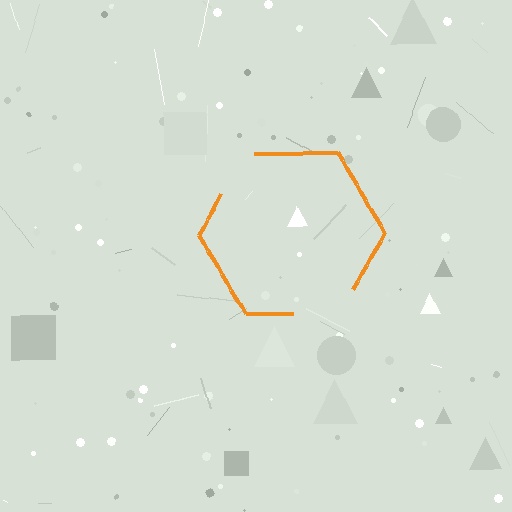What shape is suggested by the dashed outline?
The dashed outline suggests a hexagon.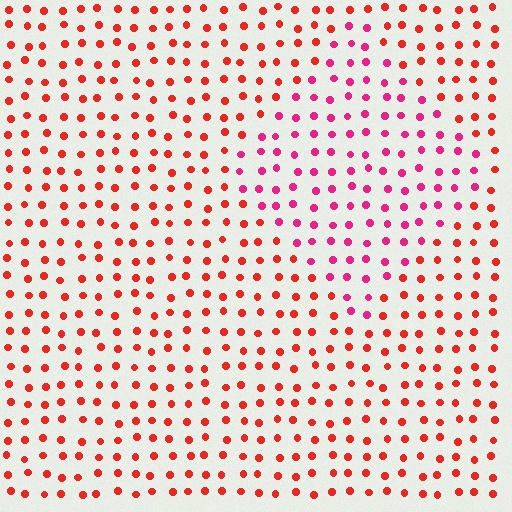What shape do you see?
I see a diamond.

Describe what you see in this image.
The image is filled with small red elements in a uniform arrangement. A diamond-shaped region is visible where the elements are tinted to a slightly different hue, forming a subtle color boundary.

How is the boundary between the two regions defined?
The boundary is defined purely by a slight shift in hue (about 33 degrees). Spacing, size, and orientation are identical on both sides.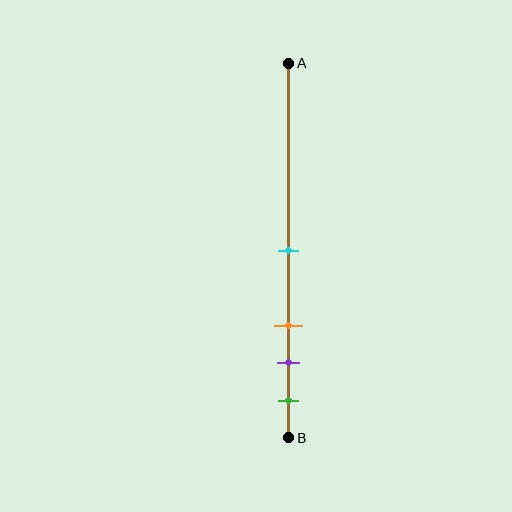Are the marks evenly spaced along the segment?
No, the marks are not evenly spaced.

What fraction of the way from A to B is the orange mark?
The orange mark is approximately 70% (0.7) of the way from A to B.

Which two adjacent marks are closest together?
The purple and green marks are the closest adjacent pair.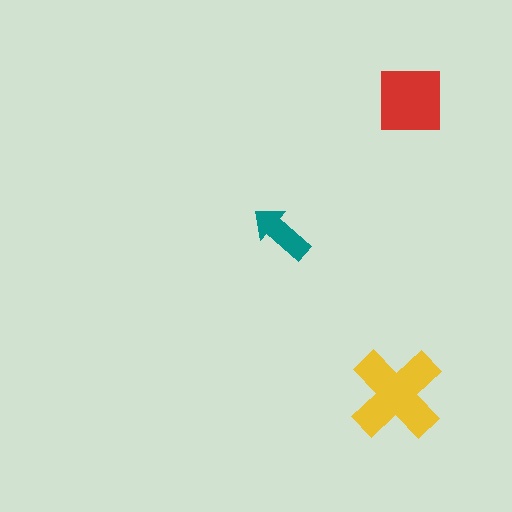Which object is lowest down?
The yellow cross is bottommost.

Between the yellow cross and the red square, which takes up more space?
The yellow cross.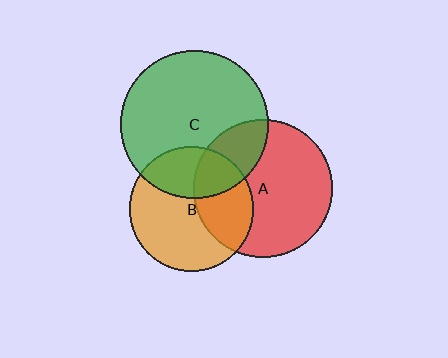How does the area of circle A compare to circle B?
Approximately 1.2 times.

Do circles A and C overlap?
Yes.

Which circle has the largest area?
Circle C (green).